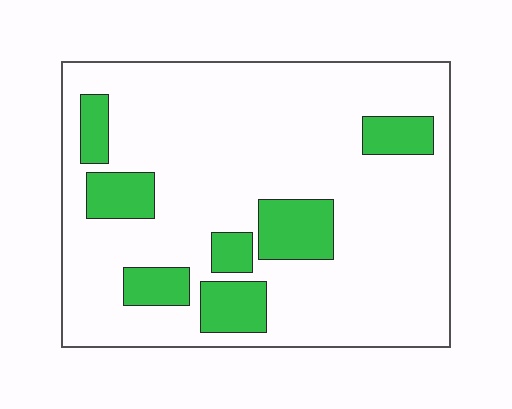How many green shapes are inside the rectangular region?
7.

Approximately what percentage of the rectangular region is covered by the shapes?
Approximately 20%.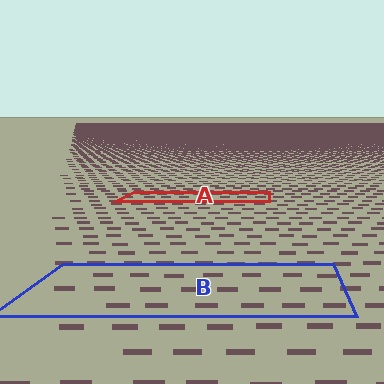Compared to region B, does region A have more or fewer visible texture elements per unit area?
Region A has more texture elements per unit area — they are packed more densely because it is farther away.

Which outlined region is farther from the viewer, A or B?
Region A is farther from the viewer — the texture elements inside it appear smaller and more densely packed.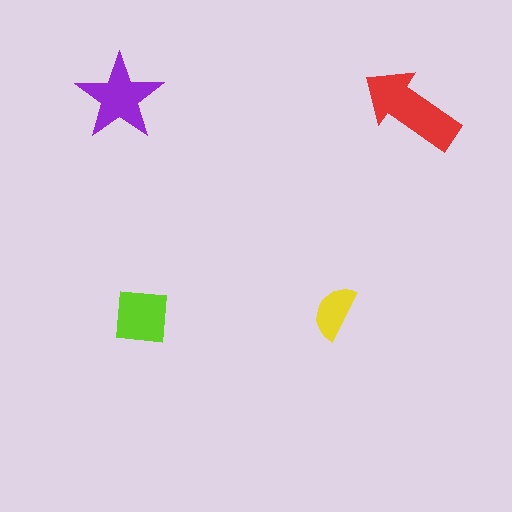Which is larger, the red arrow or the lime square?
The red arrow.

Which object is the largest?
The red arrow.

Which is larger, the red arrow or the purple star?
The red arrow.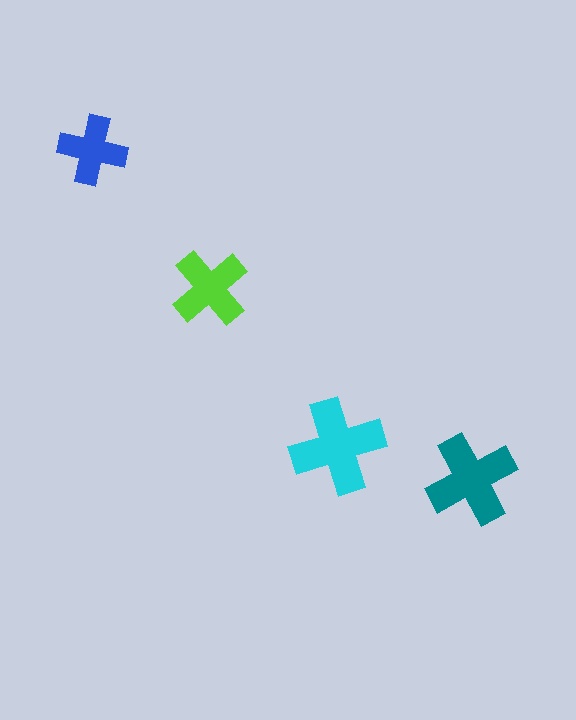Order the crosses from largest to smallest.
the cyan one, the teal one, the lime one, the blue one.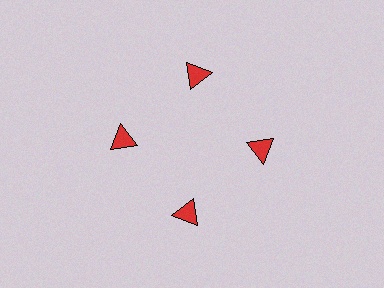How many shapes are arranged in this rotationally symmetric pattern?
There are 4 shapes, arranged in 4 groups of 1.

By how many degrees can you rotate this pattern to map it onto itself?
The pattern maps onto itself every 90 degrees of rotation.